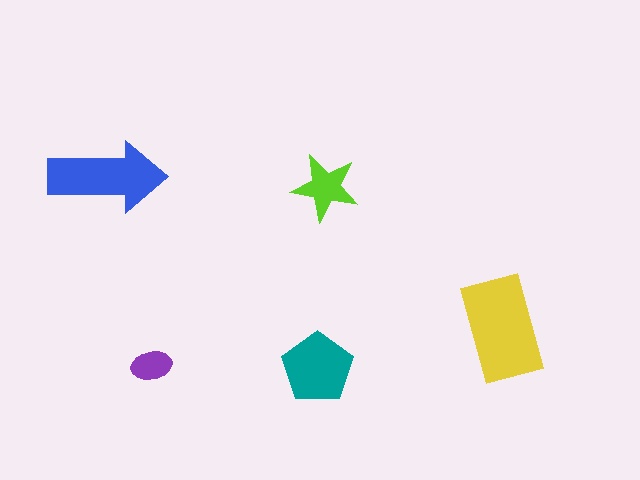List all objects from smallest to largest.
The purple ellipse, the lime star, the teal pentagon, the blue arrow, the yellow rectangle.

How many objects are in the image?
There are 5 objects in the image.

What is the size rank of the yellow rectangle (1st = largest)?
1st.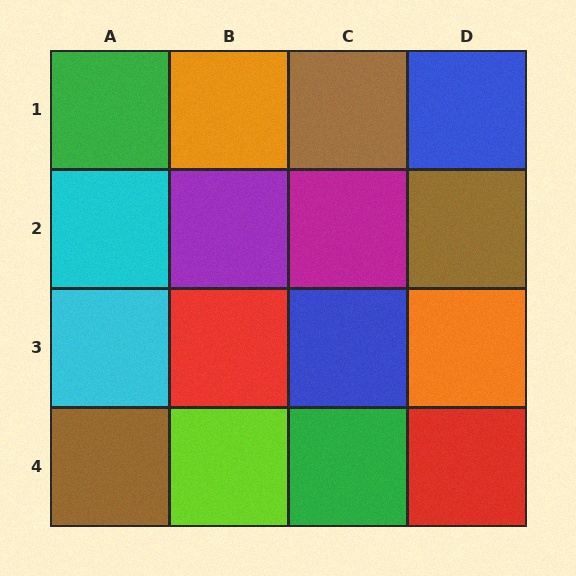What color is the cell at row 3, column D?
Orange.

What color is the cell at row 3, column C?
Blue.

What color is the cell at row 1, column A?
Green.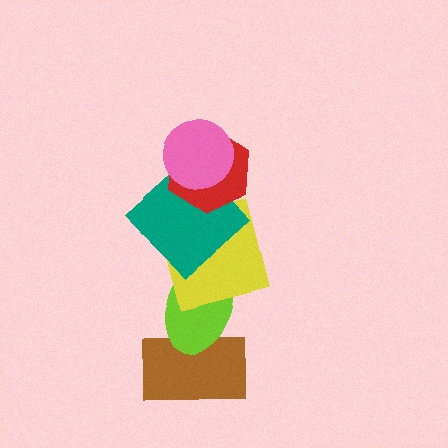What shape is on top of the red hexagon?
The pink circle is on top of the red hexagon.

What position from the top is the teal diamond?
The teal diamond is 3rd from the top.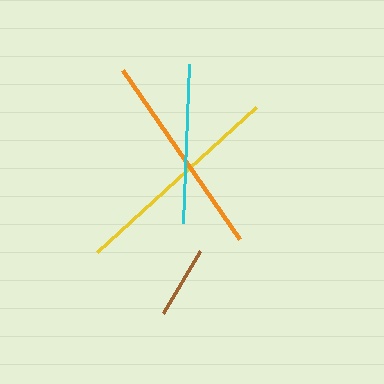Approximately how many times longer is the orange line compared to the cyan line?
The orange line is approximately 1.3 times the length of the cyan line.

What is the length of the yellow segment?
The yellow segment is approximately 215 pixels long.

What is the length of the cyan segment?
The cyan segment is approximately 159 pixels long.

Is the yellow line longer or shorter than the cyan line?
The yellow line is longer than the cyan line.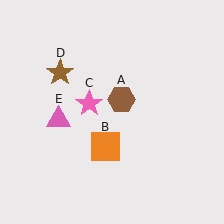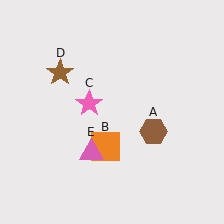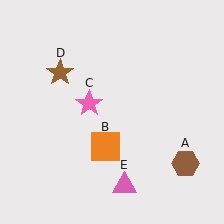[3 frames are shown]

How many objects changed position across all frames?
2 objects changed position: brown hexagon (object A), pink triangle (object E).